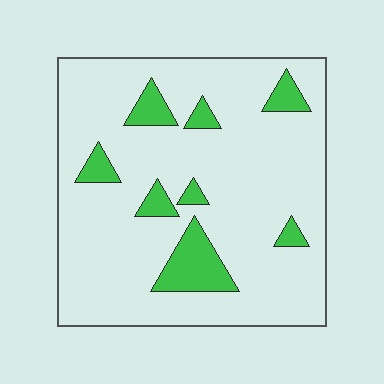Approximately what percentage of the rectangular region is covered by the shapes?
Approximately 15%.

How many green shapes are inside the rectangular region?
8.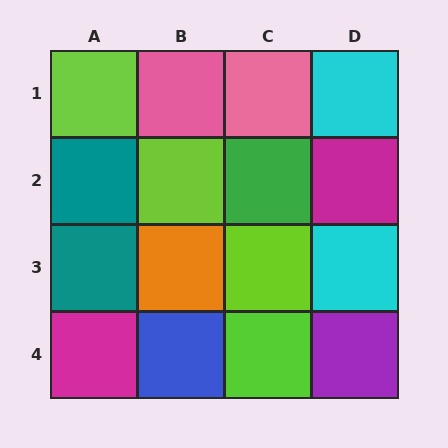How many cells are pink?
2 cells are pink.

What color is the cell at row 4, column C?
Lime.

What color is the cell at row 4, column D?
Purple.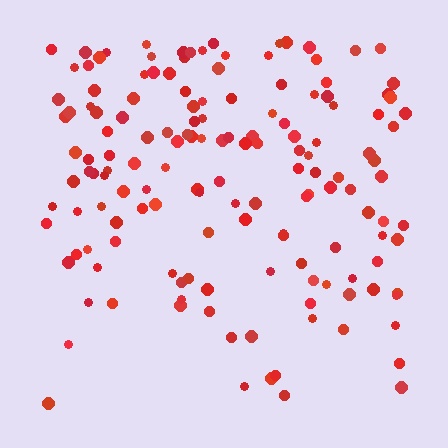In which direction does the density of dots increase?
From bottom to top, with the top side densest.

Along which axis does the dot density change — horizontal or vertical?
Vertical.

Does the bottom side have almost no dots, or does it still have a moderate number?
Still a moderate number, just noticeably fewer than the top.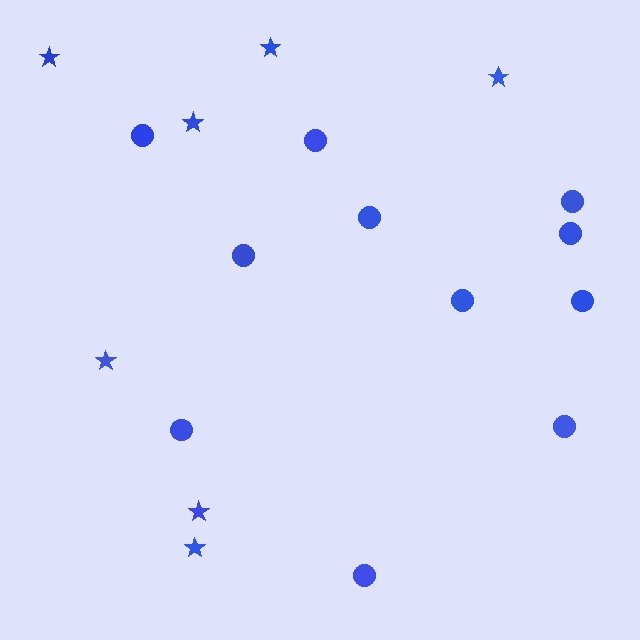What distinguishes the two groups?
There are 2 groups: one group of stars (7) and one group of circles (11).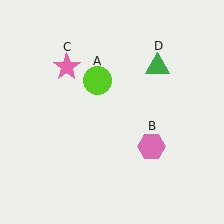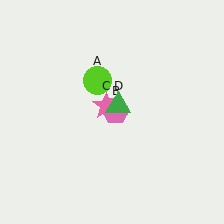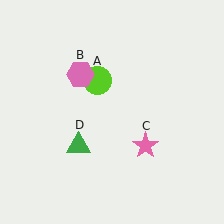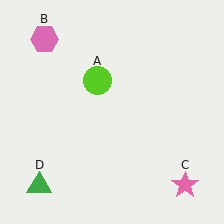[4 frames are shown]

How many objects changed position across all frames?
3 objects changed position: pink hexagon (object B), pink star (object C), green triangle (object D).